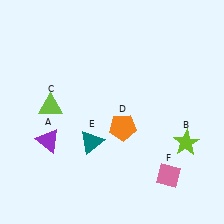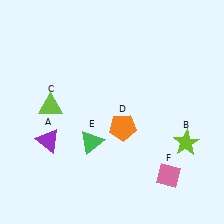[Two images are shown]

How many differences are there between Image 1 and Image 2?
There is 1 difference between the two images.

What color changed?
The triangle (E) changed from teal in Image 1 to green in Image 2.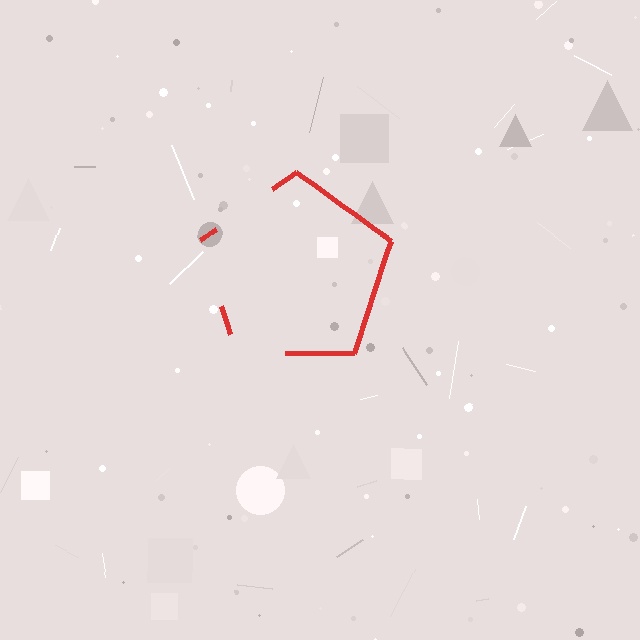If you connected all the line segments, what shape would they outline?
They would outline a pentagon.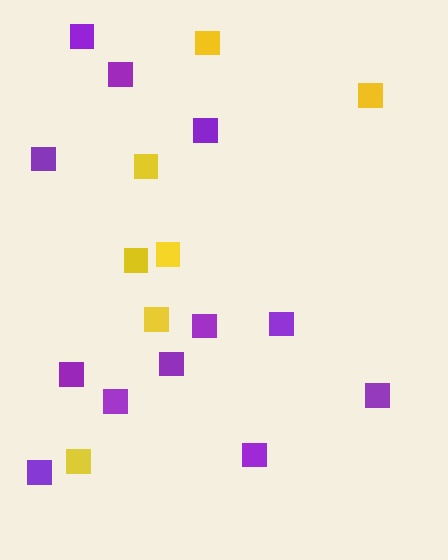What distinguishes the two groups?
There are 2 groups: one group of purple squares (12) and one group of yellow squares (7).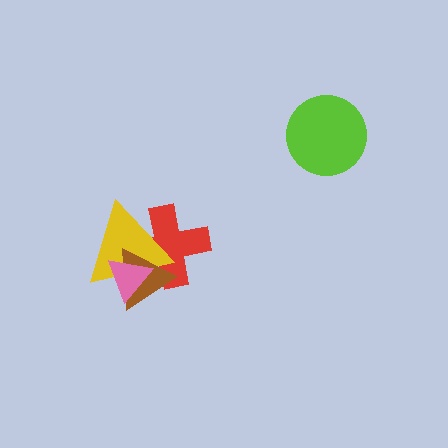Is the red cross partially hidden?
Yes, it is partially covered by another shape.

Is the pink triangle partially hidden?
No, no other shape covers it.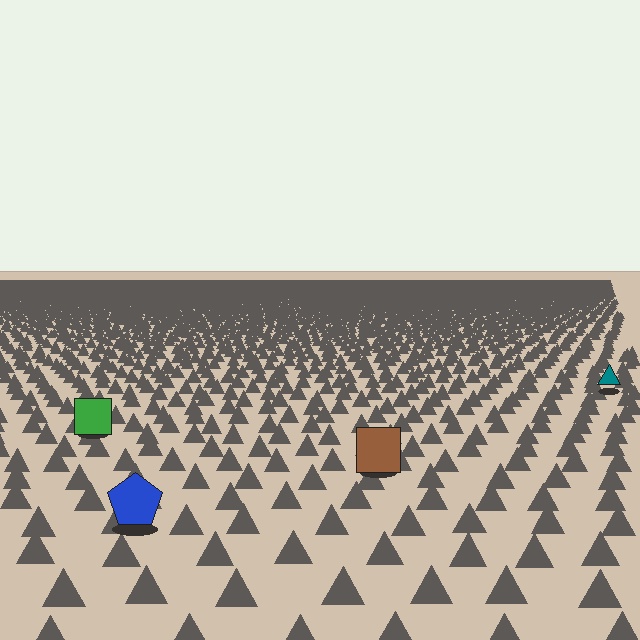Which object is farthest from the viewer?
The teal triangle is farthest from the viewer. It appears smaller and the ground texture around it is denser.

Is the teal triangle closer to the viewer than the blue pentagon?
No. The blue pentagon is closer — you can tell from the texture gradient: the ground texture is coarser near it.